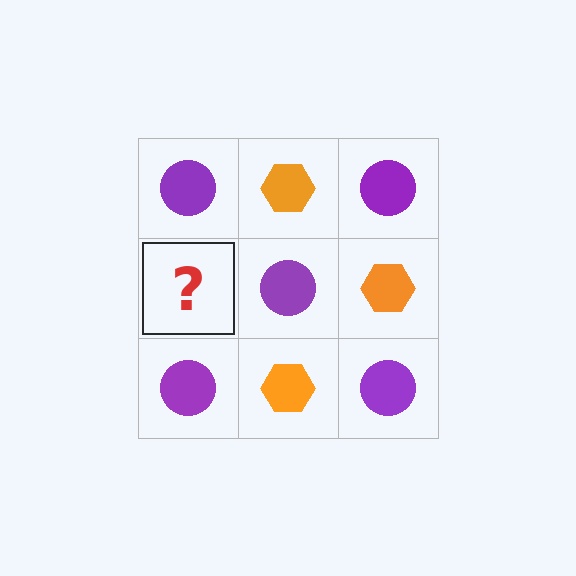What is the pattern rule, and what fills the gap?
The rule is that it alternates purple circle and orange hexagon in a checkerboard pattern. The gap should be filled with an orange hexagon.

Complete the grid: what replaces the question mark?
The question mark should be replaced with an orange hexagon.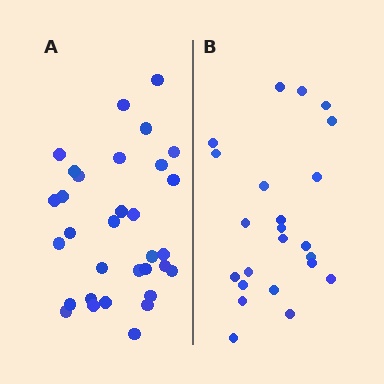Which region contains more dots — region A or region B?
Region A (the left region) has more dots.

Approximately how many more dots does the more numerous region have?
Region A has roughly 8 or so more dots than region B.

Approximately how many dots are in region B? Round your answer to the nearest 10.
About 20 dots. (The exact count is 23, which rounds to 20.)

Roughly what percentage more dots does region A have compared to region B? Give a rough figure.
About 40% more.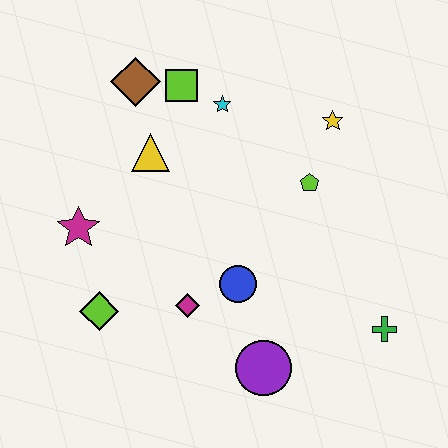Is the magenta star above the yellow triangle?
No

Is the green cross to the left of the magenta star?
No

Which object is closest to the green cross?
The purple circle is closest to the green cross.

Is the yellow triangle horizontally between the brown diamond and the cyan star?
Yes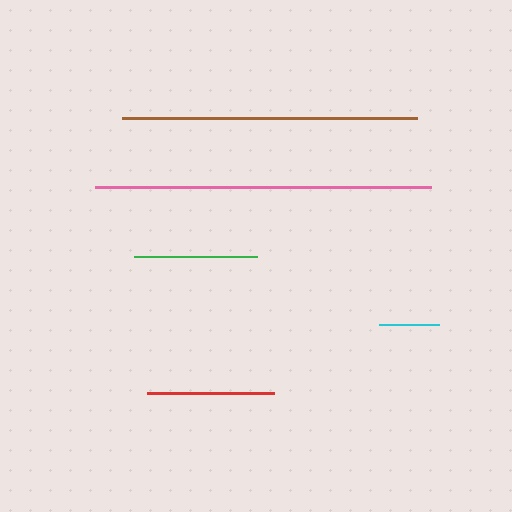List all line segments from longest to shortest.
From longest to shortest: pink, brown, red, green, cyan.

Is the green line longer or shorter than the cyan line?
The green line is longer than the cyan line.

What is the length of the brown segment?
The brown segment is approximately 294 pixels long.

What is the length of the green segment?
The green segment is approximately 123 pixels long.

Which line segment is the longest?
The pink line is the longest at approximately 335 pixels.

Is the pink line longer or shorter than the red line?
The pink line is longer than the red line.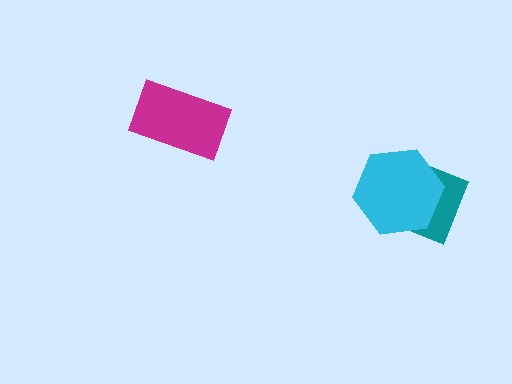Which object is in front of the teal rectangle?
The cyan hexagon is in front of the teal rectangle.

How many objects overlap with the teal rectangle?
1 object overlaps with the teal rectangle.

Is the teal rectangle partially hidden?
Yes, it is partially covered by another shape.